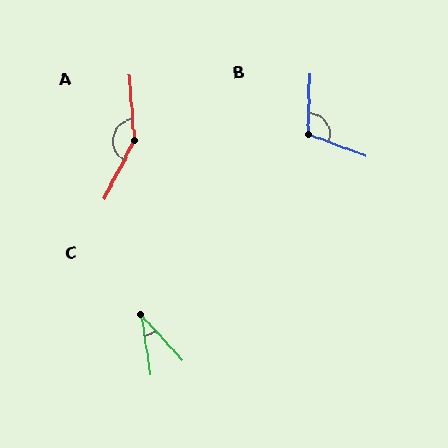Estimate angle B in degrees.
Approximately 109 degrees.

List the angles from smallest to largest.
C (33°), B (109°), A (148°).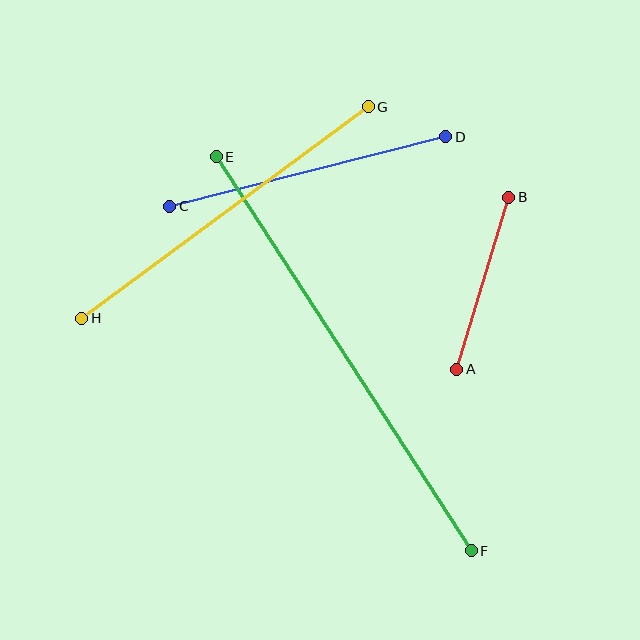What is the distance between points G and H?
The distance is approximately 356 pixels.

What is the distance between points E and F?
The distance is approximately 470 pixels.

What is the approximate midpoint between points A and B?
The midpoint is at approximately (483, 283) pixels.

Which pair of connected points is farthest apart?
Points E and F are farthest apart.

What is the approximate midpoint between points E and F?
The midpoint is at approximately (344, 354) pixels.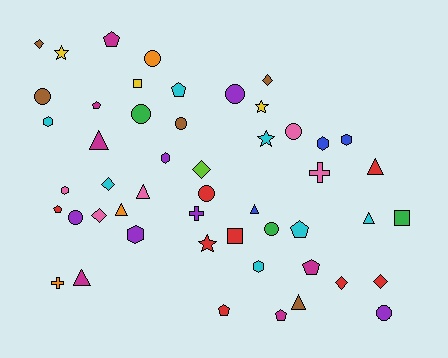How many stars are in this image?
There are 4 stars.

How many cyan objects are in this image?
There are 7 cyan objects.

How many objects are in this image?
There are 50 objects.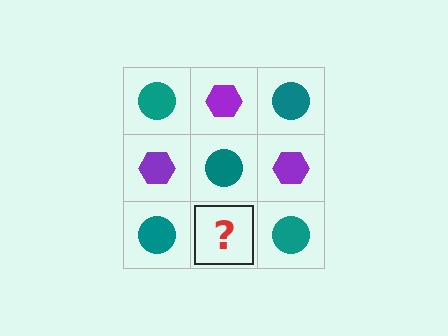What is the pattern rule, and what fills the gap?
The rule is that it alternates teal circle and purple hexagon in a checkerboard pattern. The gap should be filled with a purple hexagon.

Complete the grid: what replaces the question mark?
The question mark should be replaced with a purple hexagon.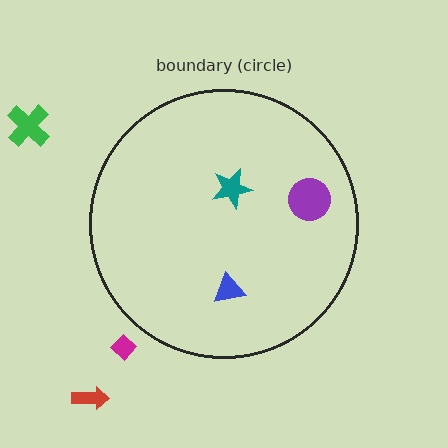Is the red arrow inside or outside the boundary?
Outside.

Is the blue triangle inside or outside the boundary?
Inside.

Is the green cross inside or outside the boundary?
Outside.